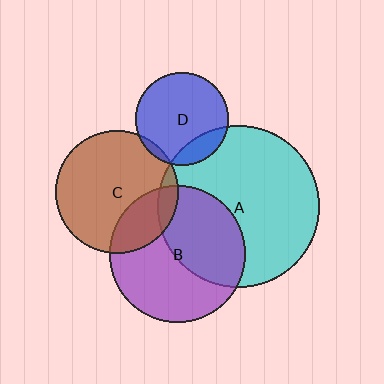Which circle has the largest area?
Circle A (cyan).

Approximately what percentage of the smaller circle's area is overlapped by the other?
Approximately 10%.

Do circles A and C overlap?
Yes.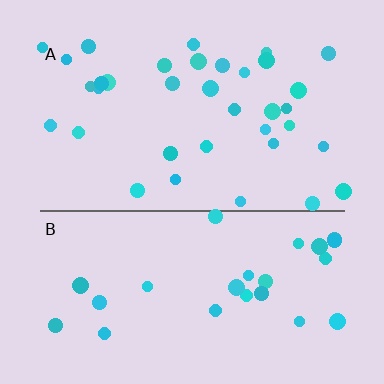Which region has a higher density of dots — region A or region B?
A (the top).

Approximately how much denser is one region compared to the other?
Approximately 1.3× — region A over region B.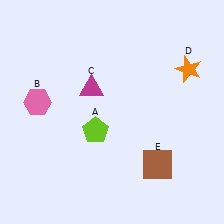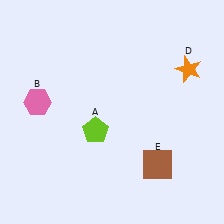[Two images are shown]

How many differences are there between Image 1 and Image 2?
There is 1 difference between the two images.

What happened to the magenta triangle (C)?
The magenta triangle (C) was removed in Image 2. It was in the top-left area of Image 1.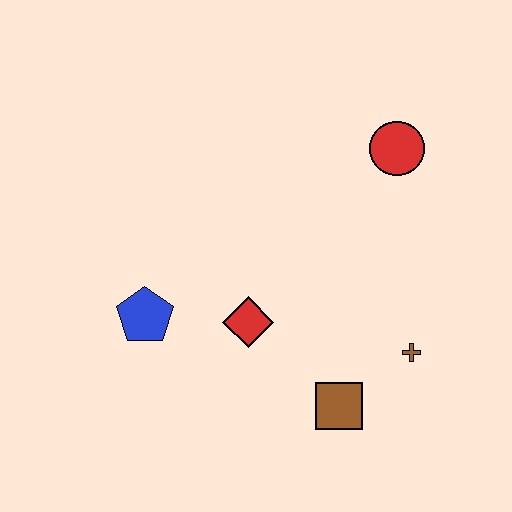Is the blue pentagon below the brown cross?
No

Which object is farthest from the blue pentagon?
The red circle is farthest from the blue pentagon.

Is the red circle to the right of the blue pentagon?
Yes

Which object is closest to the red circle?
The brown cross is closest to the red circle.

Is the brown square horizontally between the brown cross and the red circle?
No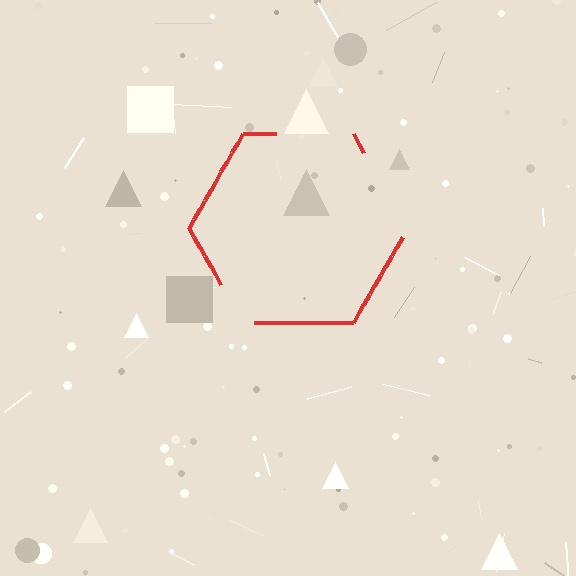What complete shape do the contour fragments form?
The contour fragments form a hexagon.